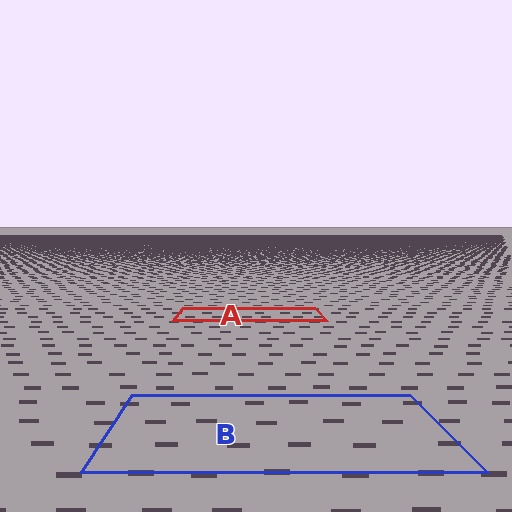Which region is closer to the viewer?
Region B is closer. The texture elements there are larger and more spread out.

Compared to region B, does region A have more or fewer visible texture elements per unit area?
Region A has more texture elements per unit area — they are packed more densely because it is farther away.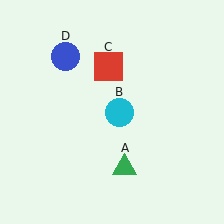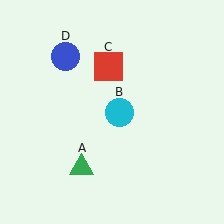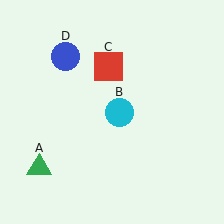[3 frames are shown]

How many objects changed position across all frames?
1 object changed position: green triangle (object A).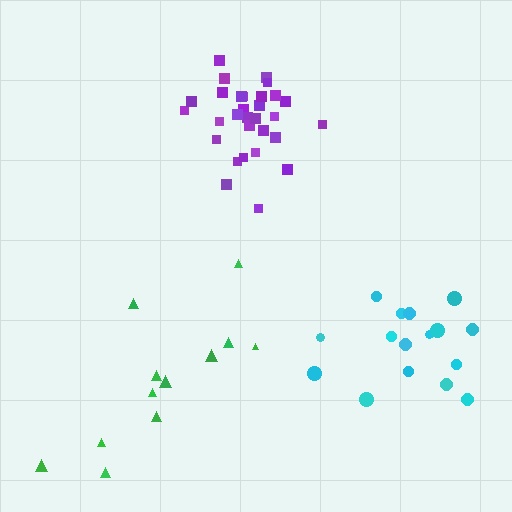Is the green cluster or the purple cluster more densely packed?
Purple.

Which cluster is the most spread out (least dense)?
Green.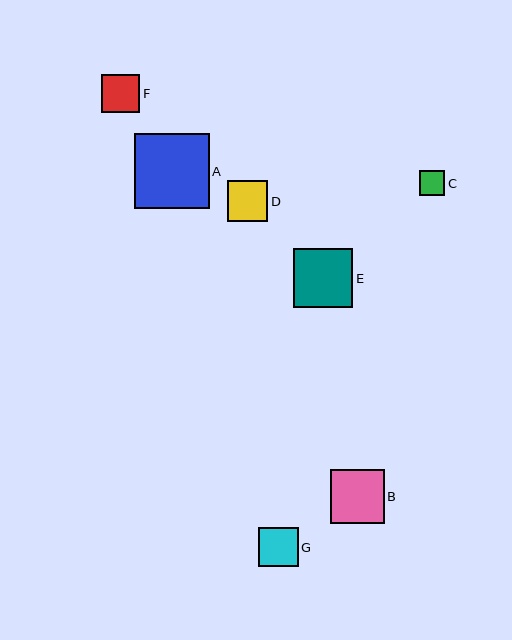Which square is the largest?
Square A is the largest with a size of approximately 75 pixels.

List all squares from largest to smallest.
From largest to smallest: A, E, B, D, G, F, C.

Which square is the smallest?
Square C is the smallest with a size of approximately 25 pixels.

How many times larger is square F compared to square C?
Square F is approximately 1.5 times the size of square C.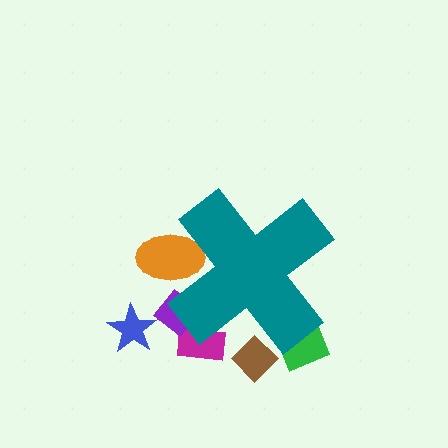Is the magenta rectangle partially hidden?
Yes, the magenta rectangle is partially hidden behind the teal cross.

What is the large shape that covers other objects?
A teal cross.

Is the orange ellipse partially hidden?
Yes, the orange ellipse is partially hidden behind the teal cross.